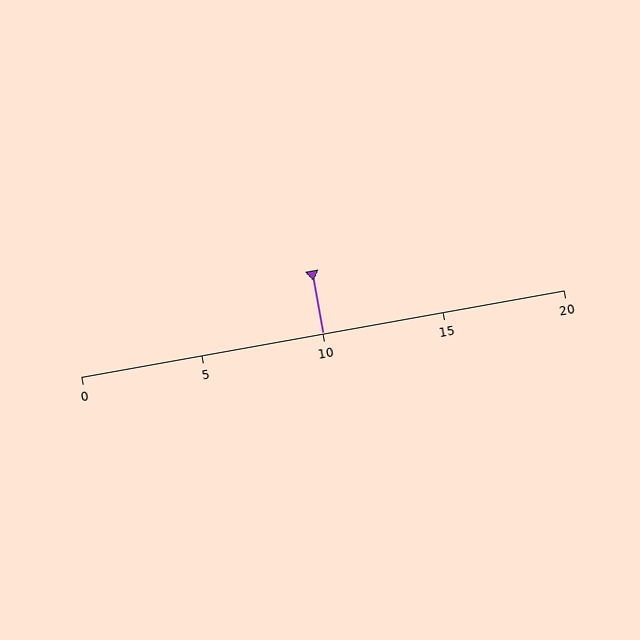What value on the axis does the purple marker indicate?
The marker indicates approximately 10.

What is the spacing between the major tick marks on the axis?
The major ticks are spaced 5 apart.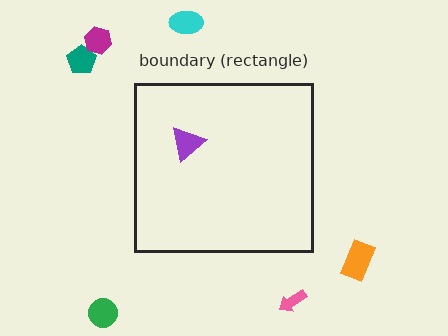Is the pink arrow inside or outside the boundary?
Outside.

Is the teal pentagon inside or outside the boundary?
Outside.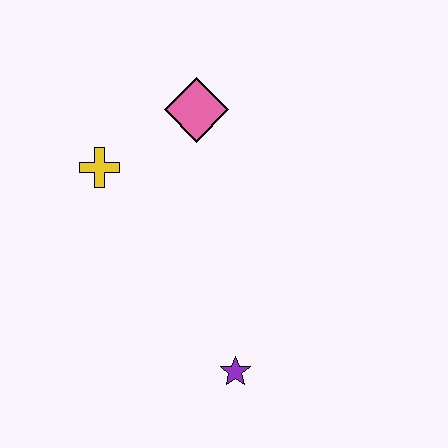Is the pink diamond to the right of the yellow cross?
Yes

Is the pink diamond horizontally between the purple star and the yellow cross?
Yes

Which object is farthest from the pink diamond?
The purple star is farthest from the pink diamond.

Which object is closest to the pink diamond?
The yellow cross is closest to the pink diamond.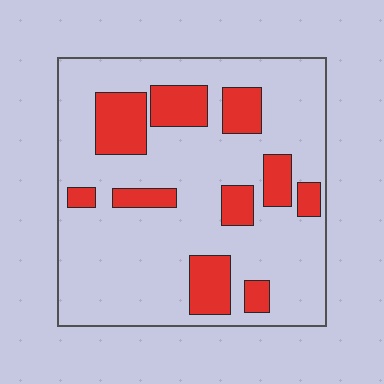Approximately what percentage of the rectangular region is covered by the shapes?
Approximately 25%.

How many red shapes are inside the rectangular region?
10.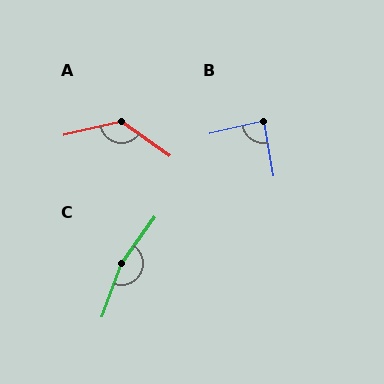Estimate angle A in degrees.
Approximately 131 degrees.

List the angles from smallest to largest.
B (87°), A (131°), C (163°).